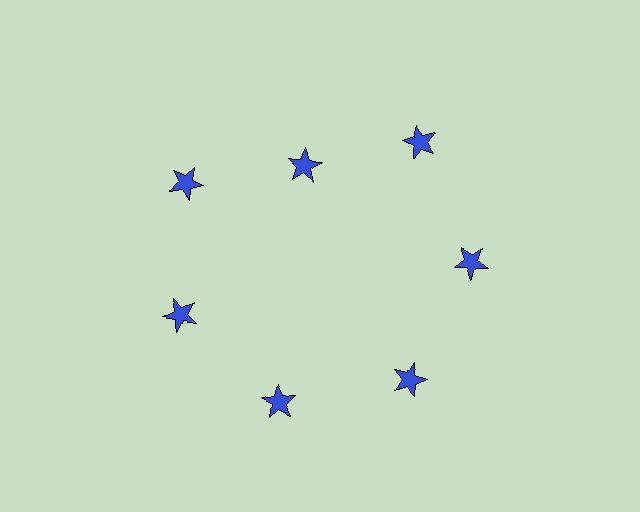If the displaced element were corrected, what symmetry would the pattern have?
It would have 7-fold rotational symmetry — the pattern would map onto itself every 51 degrees.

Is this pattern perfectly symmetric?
No. The 7 blue stars are arranged in a ring, but one element near the 12 o'clock position is pulled inward toward the center, breaking the 7-fold rotational symmetry.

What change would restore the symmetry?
The symmetry would be restored by moving it outward, back onto the ring so that all 7 stars sit at equal angles and equal distance from the center.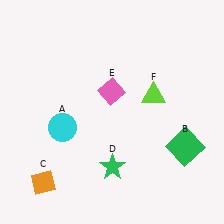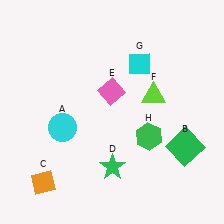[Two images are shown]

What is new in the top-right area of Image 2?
A cyan diamond (G) was added in the top-right area of Image 2.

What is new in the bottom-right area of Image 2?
A green hexagon (H) was added in the bottom-right area of Image 2.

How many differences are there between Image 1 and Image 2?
There are 2 differences between the two images.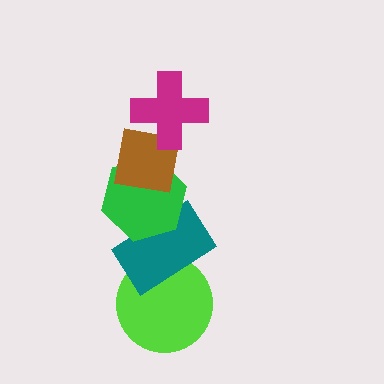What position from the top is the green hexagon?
The green hexagon is 3rd from the top.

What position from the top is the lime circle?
The lime circle is 5th from the top.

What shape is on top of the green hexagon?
The brown square is on top of the green hexagon.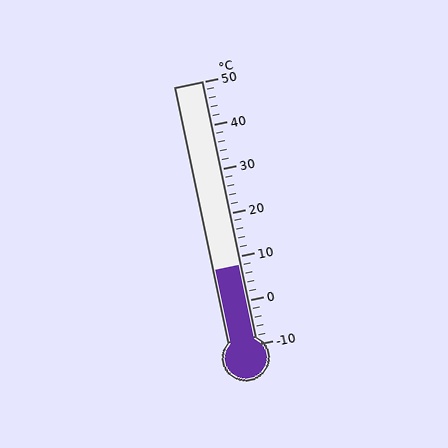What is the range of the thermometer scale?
The thermometer scale ranges from -10°C to 50°C.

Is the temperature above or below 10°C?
The temperature is below 10°C.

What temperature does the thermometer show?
The thermometer shows approximately 8°C.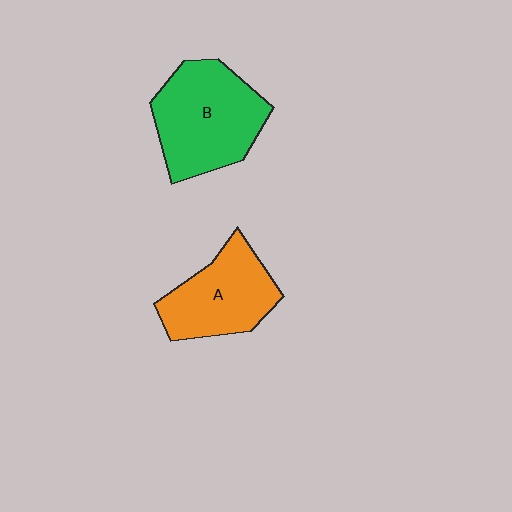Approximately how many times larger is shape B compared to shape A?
Approximately 1.3 times.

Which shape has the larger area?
Shape B (green).